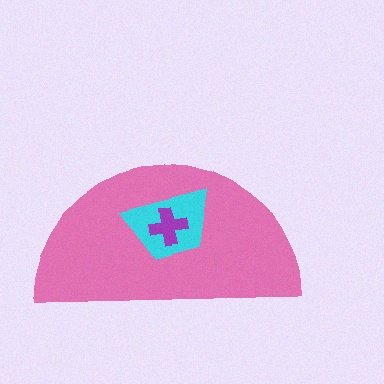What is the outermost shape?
The pink semicircle.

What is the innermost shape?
The purple cross.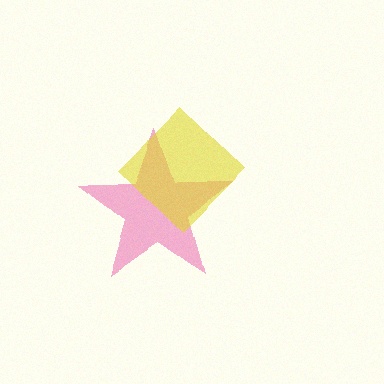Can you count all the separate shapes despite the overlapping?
Yes, there are 2 separate shapes.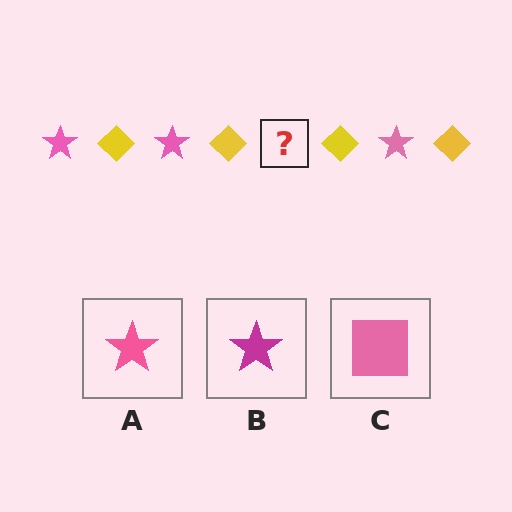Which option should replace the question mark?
Option A.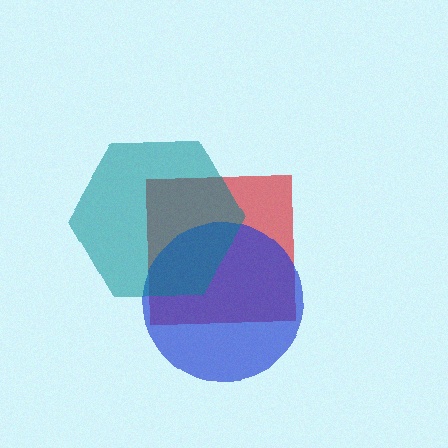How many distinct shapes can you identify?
There are 3 distinct shapes: a red square, a blue circle, a teal hexagon.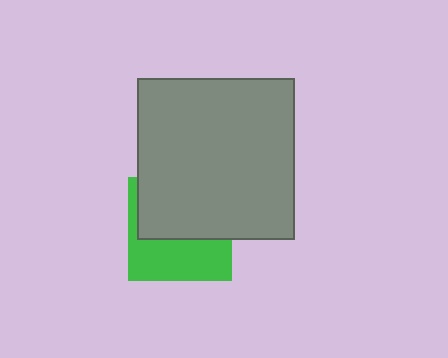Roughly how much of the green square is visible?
About half of it is visible (roughly 46%).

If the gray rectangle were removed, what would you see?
You would see the complete green square.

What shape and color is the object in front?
The object in front is a gray rectangle.